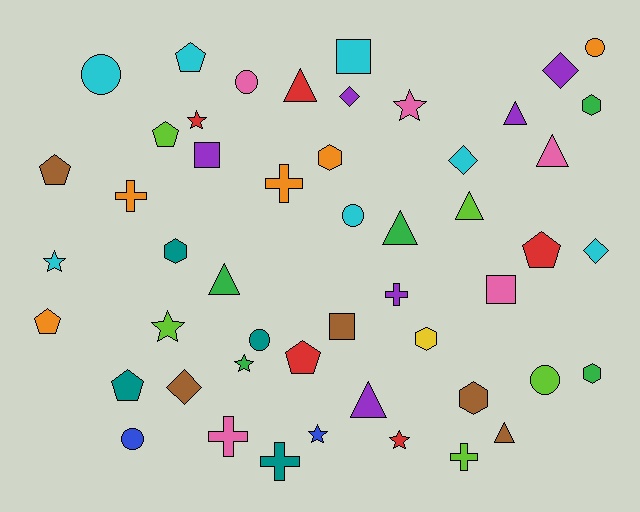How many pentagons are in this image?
There are 7 pentagons.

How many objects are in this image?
There are 50 objects.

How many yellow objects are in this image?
There is 1 yellow object.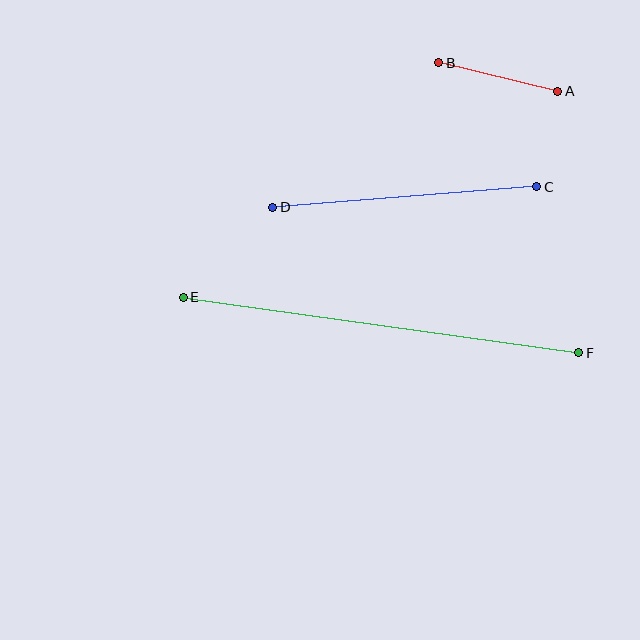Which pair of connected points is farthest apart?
Points E and F are farthest apart.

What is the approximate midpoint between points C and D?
The midpoint is at approximately (405, 197) pixels.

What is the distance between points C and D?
The distance is approximately 265 pixels.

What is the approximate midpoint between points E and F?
The midpoint is at approximately (381, 325) pixels.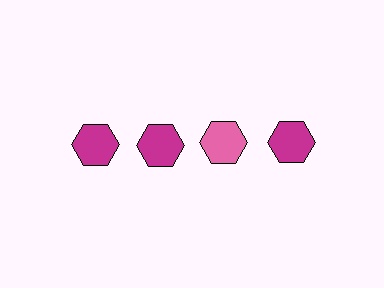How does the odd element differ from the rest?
It has a different color: pink instead of magenta.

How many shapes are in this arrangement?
There are 4 shapes arranged in a grid pattern.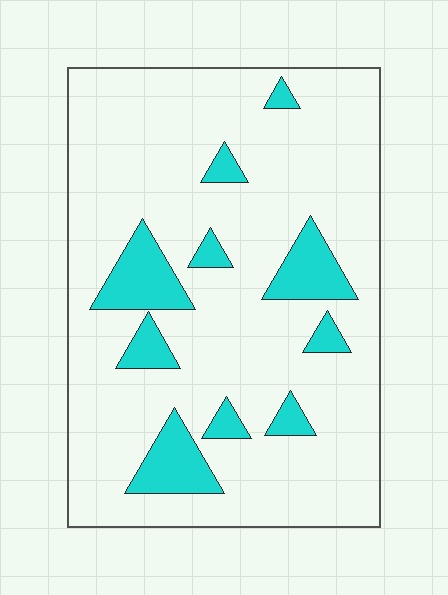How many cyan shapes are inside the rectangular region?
10.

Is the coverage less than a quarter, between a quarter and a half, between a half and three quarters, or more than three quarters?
Less than a quarter.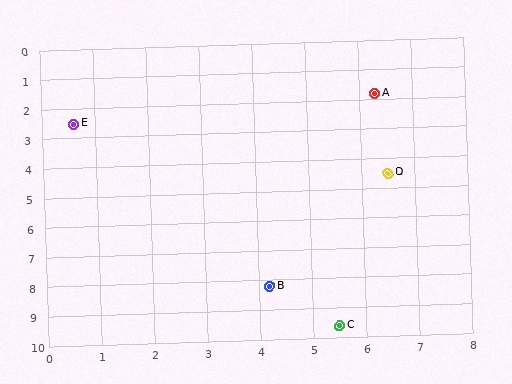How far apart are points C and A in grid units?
Points C and A are about 7.8 grid units apart.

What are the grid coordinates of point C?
Point C is at approximately (5.5, 9.6).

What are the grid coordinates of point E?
Point E is at approximately (0.6, 2.5).